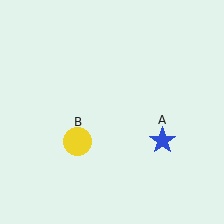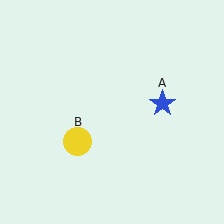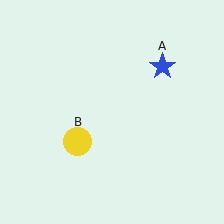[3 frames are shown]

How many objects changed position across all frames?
1 object changed position: blue star (object A).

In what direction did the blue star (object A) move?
The blue star (object A) moved up.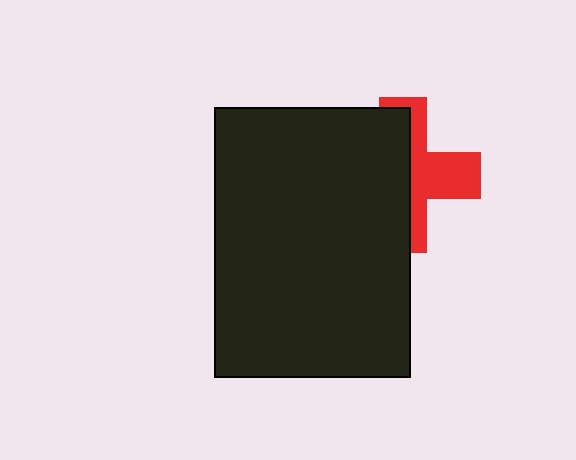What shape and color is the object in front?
The object in front is a black rectangle.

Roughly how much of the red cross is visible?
A small part of it is visible (roughly 43%).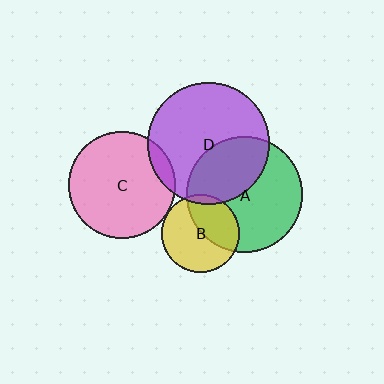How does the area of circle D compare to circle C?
Approximately 1.3 times.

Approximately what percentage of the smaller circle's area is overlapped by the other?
Approximately 40%.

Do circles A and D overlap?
Yes.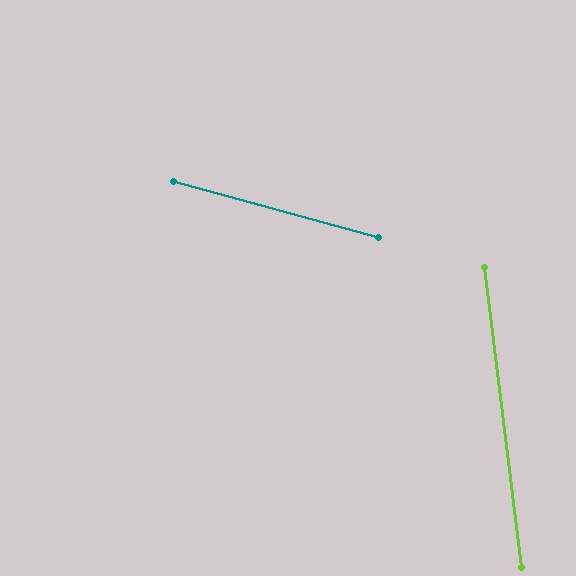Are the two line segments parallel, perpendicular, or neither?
Neither parallel nor perpendicular — they differ by about 68°.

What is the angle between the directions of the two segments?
Approximately 68 degrees.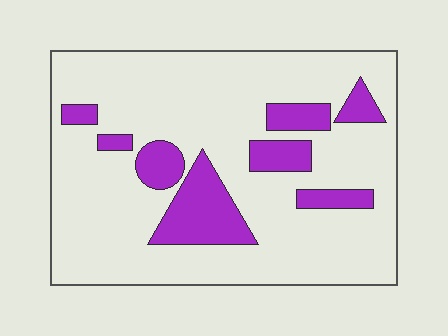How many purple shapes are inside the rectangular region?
8.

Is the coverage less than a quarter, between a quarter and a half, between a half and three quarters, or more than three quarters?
Less than a quarter.